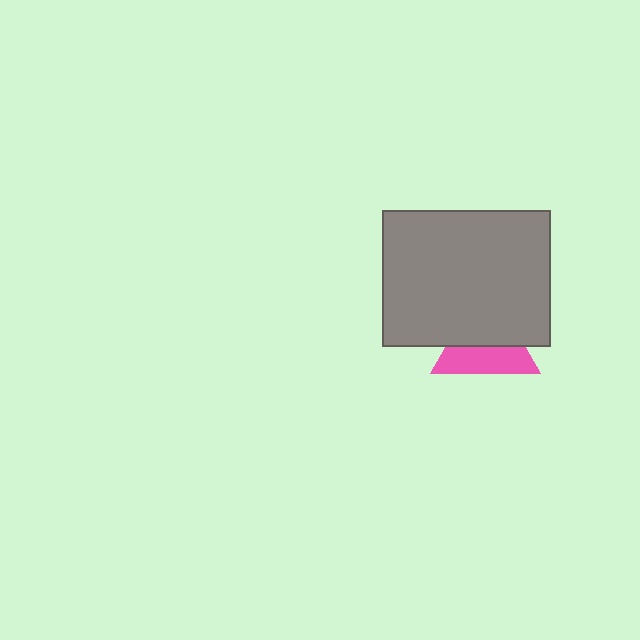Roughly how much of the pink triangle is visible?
About half of it is visible (roughly 47%).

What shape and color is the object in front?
The object in front is a gray rectangle.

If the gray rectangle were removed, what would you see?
You would see the complete pink triangle.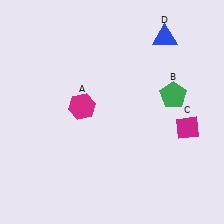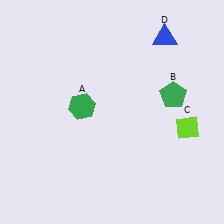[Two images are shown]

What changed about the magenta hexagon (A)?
In Image 1, A is magenta. In Image 2, it changed to green.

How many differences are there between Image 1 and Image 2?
There are 2 differences between the two images.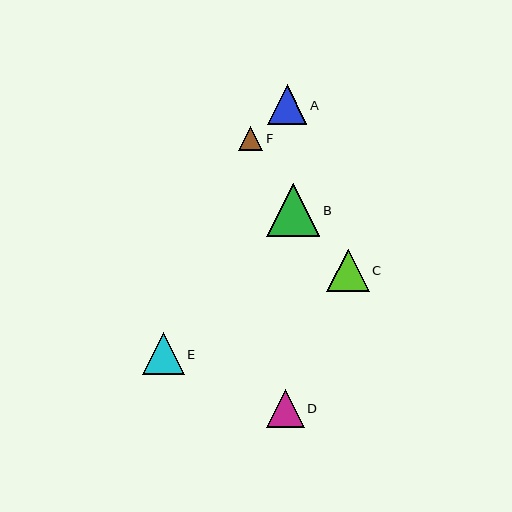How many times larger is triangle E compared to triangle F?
Triangle E is approximately 1.8 times the size of triangle F.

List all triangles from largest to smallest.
From largest to smallest: B, C, E, A, D, F.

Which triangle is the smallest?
Triangle F is the smallest with a size of approximately 24 pixels.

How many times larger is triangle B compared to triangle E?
Triangle B is approximately 1.3 times the size of triangle E.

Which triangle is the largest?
Triangle B is the largest with a size of approximately 53 pixels.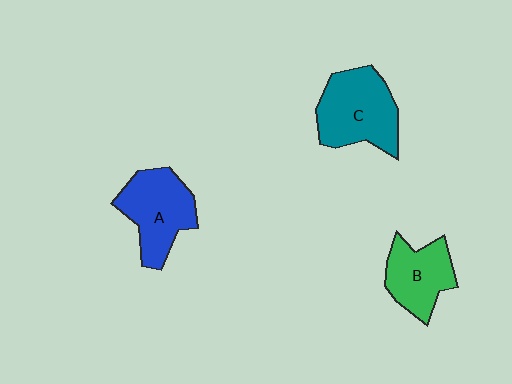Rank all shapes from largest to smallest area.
From largest to smallest: C (teal), A (blue), B (green).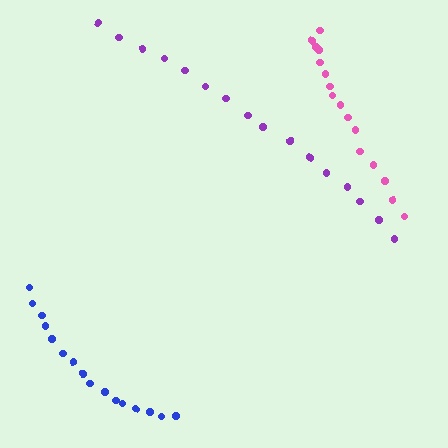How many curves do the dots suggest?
There are 3 distinct paths.